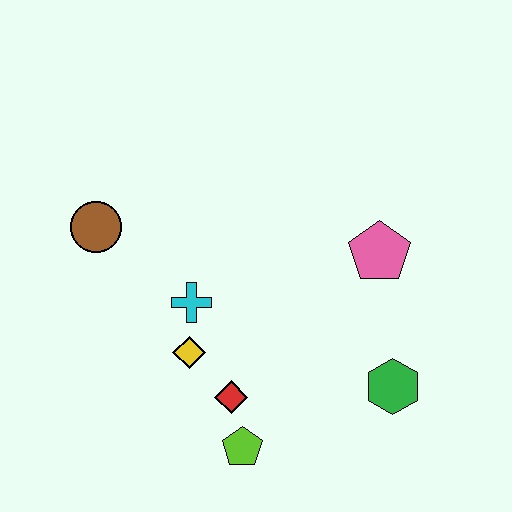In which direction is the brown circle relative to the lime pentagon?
The brown circle is above the lime pentagon.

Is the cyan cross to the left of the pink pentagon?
Yes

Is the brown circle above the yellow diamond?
Yes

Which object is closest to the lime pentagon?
The red diamond is closest to the lime pentagon.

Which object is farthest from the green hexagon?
The brown circle is farthest from the green hexagon.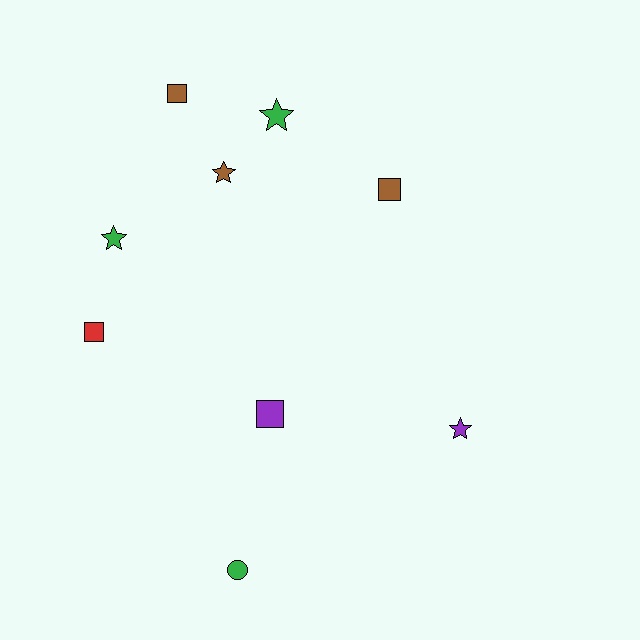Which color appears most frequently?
Brown, with 3 objects.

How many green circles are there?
There is 1 green circle.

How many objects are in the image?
There are 9 objects.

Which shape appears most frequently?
Star, with 4 objects.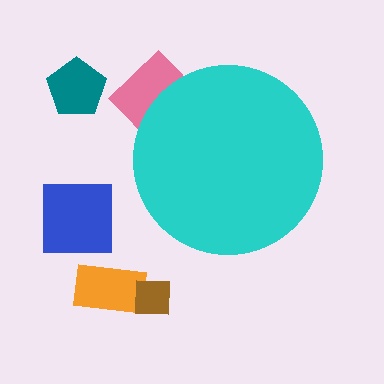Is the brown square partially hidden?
No, the brown square is fully visible.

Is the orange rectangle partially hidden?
No, the orange rectangle is fully visible.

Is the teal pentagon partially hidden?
No, the teal pentagon is fully visible.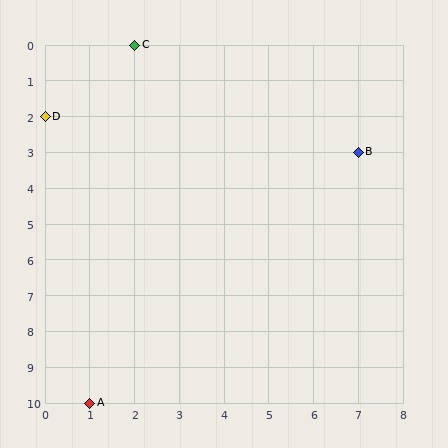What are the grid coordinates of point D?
Point D is at grid coordinates (0, 2).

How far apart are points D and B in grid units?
Points D and B are 7 columns and 1 row apart (about 7.1 grid units diagonally).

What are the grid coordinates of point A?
Point A is at grid coordinates (1, 10).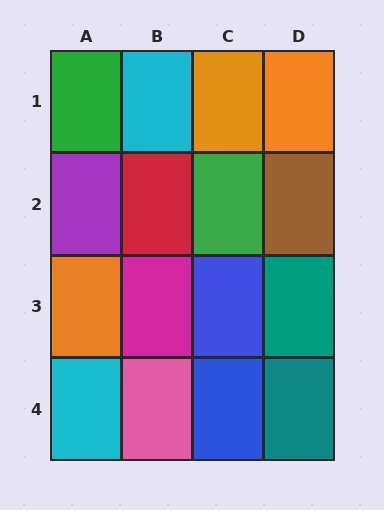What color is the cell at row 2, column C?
Green.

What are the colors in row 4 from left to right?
Cyan, pink, blue, teal.